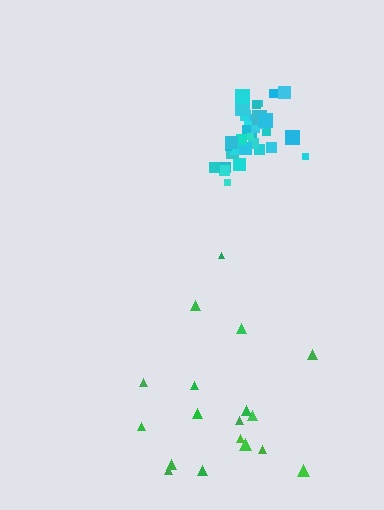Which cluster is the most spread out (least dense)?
Green.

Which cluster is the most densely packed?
Cyan.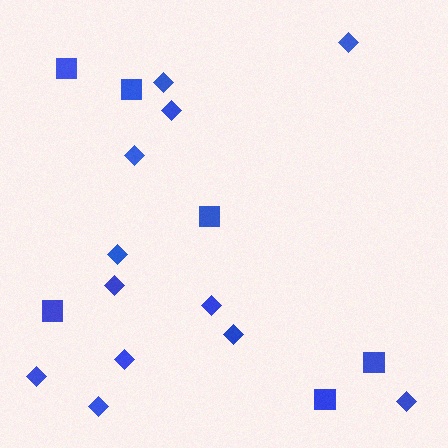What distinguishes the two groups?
There are 2 groups: one group of diamonds (12) and one group of squares (6).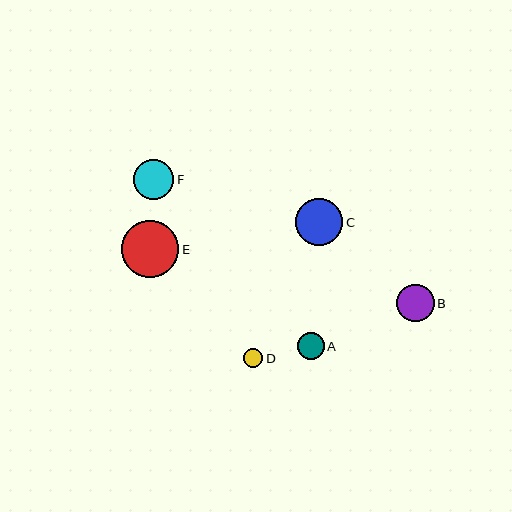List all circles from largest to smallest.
From largest to smallest: E, C, F, B, A, D.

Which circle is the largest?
Circle E is the largest with a size of approximately 58 pixels.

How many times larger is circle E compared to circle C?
Circle E is approximately 1.2 times the size of circle C.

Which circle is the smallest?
Circle D is the smallest with a size of approximately 19 pixels.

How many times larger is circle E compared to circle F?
Circle E is approximately 1.4 times the size of circle F.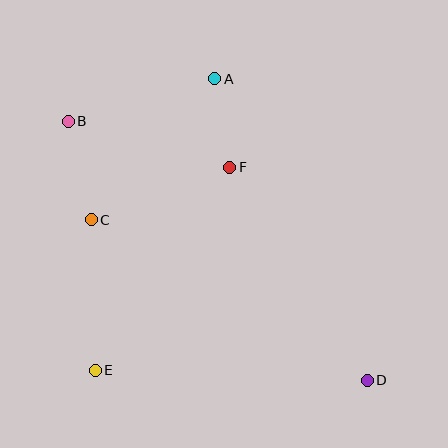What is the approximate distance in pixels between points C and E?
The distance between C and E is approximately 151 pixels.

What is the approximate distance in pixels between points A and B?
The distance between A and B is approximately 153 pixels.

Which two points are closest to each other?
Points A and F are closest to each other.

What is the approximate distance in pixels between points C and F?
The distance between C and F is approximately 148 pixels.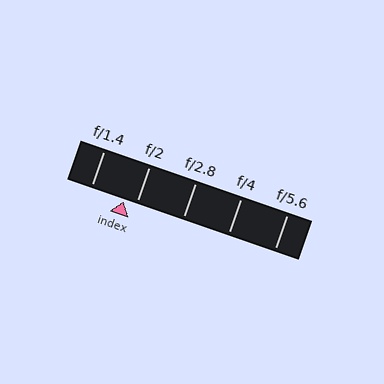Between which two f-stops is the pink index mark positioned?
The index mark is between f/1.4 and f/2.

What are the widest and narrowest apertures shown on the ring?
The widest aperture shown is f/1.4 and the narrowest is f/5.6.